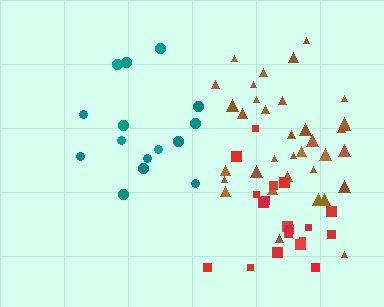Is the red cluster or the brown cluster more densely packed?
Brown.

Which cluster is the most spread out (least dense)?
Teal.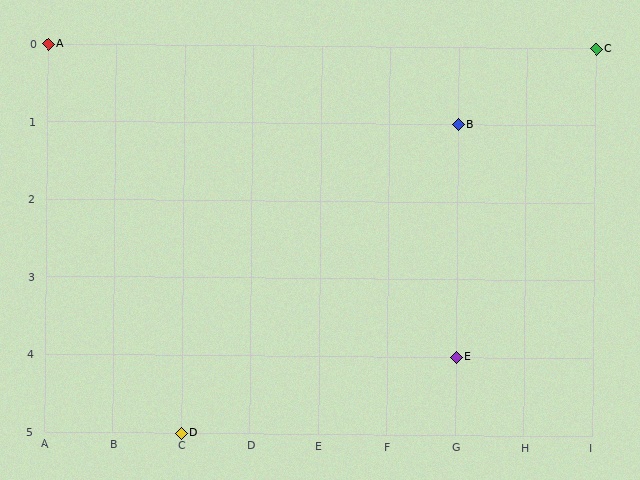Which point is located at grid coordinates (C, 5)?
Point D is at (C, 5).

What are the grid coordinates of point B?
Point B is at grid coordinates (G, 1).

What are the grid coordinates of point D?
Point D is at grid coordinates (C, 5).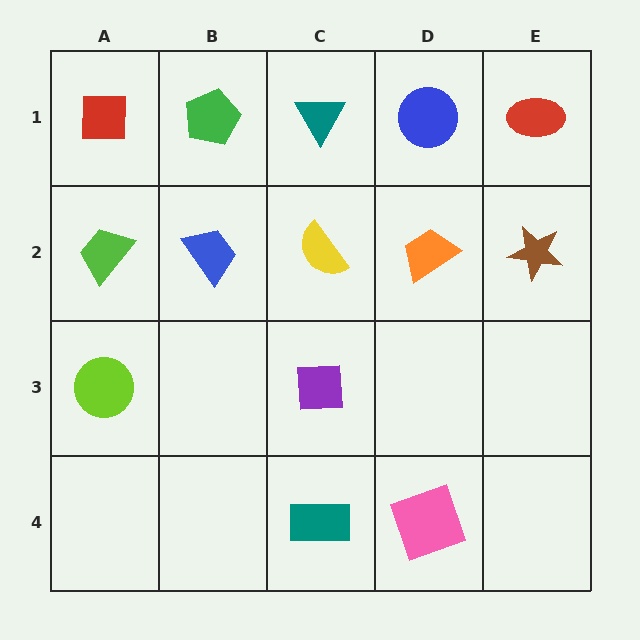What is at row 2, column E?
A brown star.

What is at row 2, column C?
A yellow semicircle.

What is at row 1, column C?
A teal triangle.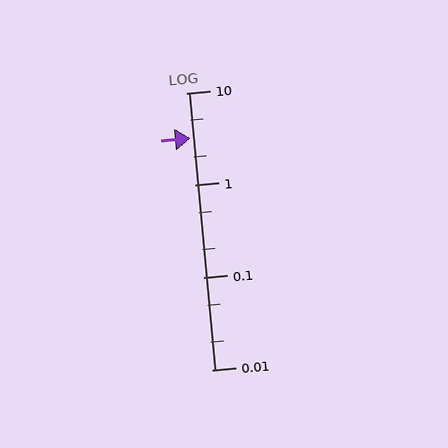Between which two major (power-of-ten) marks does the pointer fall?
The pointer is between 1 and 10.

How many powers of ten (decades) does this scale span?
The scale spans 3 decades, from 0.01 to 10.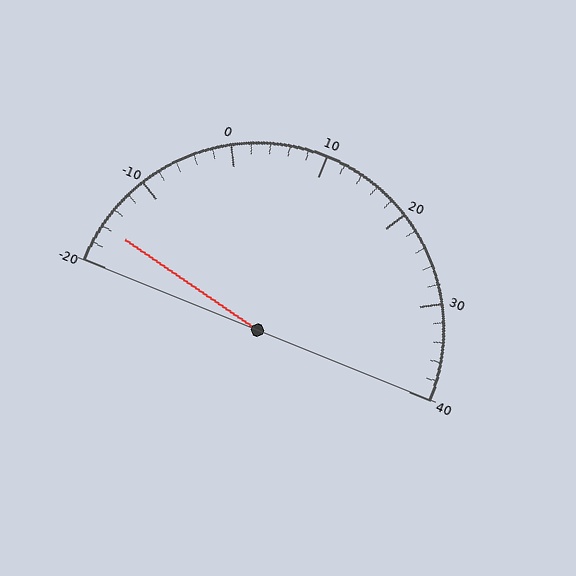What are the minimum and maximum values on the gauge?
The gauge ranges from -20 to 40.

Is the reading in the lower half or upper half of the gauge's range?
The reading is in the lower half of the range (-20 to 40).